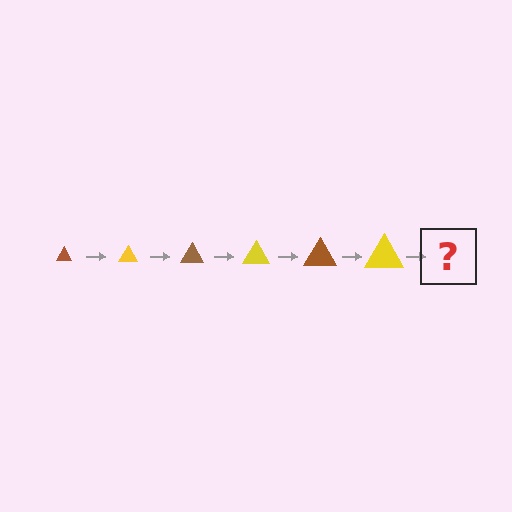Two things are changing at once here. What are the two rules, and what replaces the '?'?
The two rules are that the triangle grows larger each step and the color cycles through brown and yellow. The '?' should be a brown triangle, larger than the previous one.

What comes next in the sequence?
The next element should be a brown triangle, larger than the previous one.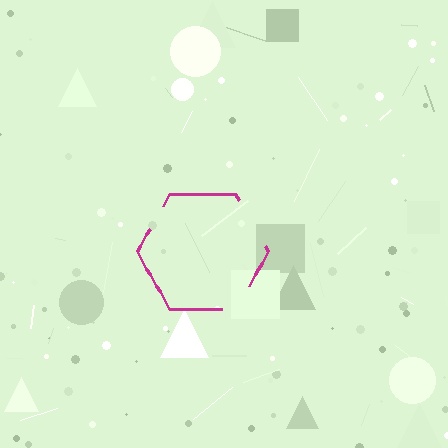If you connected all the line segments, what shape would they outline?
They would outline a hexagon.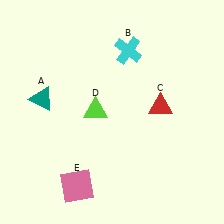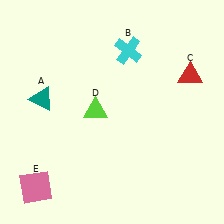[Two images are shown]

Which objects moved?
The objects that moved are: the red triangle (C), the pink square (E).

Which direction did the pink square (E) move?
The pink square (E) moved left.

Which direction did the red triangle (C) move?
The red triangle (C) moved up.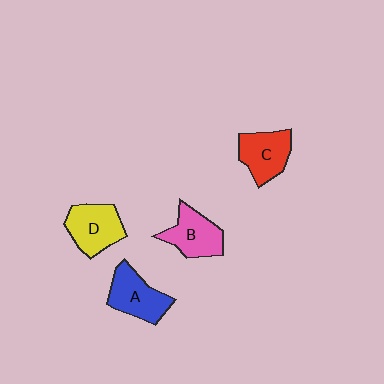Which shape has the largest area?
Shape A (blue).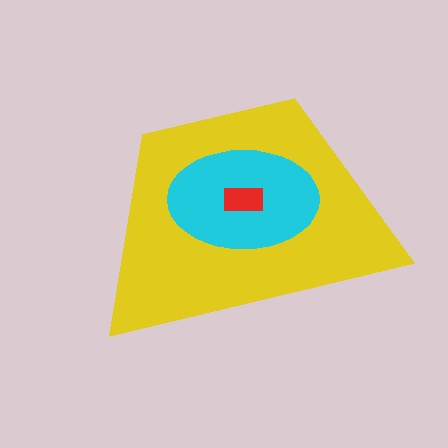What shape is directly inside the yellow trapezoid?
The cyan ellipse.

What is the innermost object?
The red rectangle.